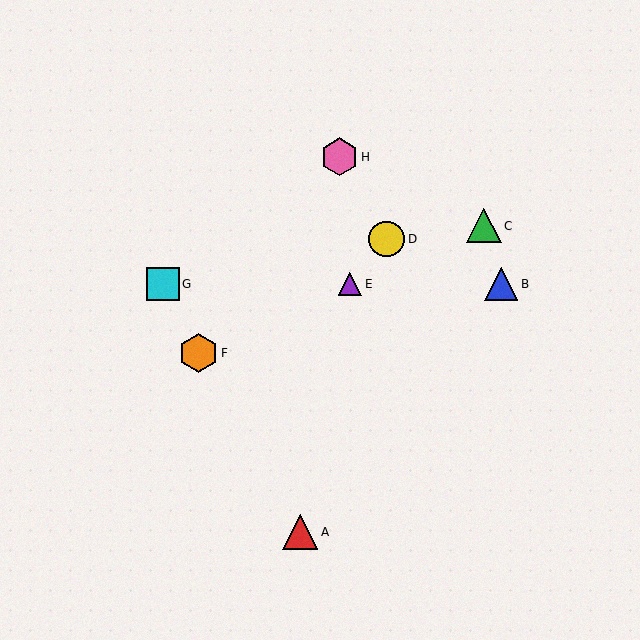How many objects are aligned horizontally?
3 objects (B, E, G) are aligned horizontally.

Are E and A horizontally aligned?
No, E is at y≈284 and A is at y≈532.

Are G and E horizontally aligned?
Yes, both are at y≈284.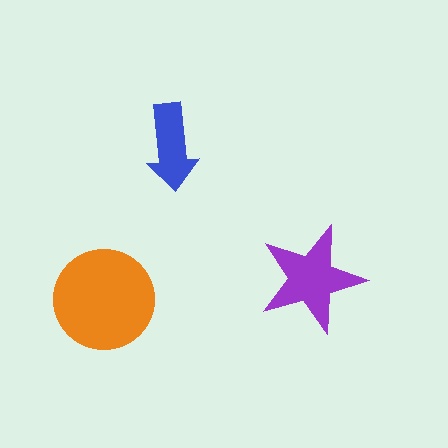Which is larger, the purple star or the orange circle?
The orange circle.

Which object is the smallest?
The blue arrow.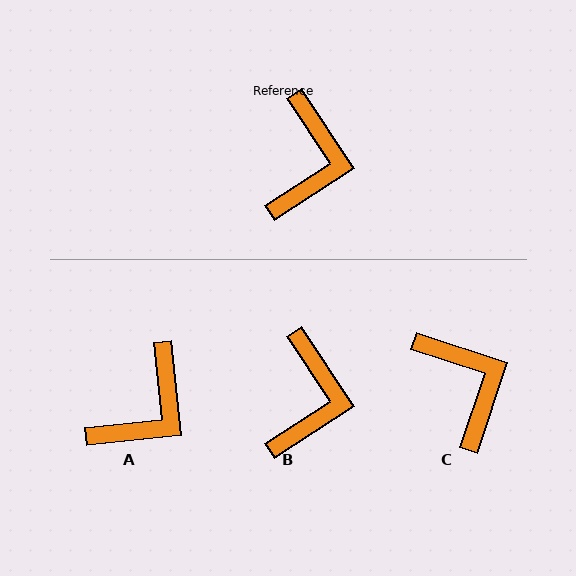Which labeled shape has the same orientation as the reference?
B.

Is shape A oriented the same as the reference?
No, it is off by about 27 degrees.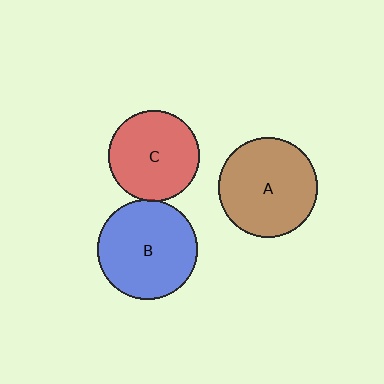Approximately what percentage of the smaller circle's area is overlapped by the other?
Approximately 5%.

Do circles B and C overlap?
Yes.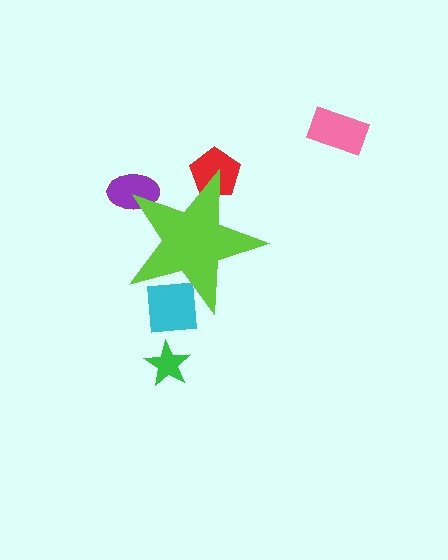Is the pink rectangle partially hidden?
No, the pink rectangle is fully visible.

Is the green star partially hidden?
No, the green star is fully visible.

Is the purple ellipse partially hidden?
Yes, the purple ellipse is partially hidden behind the lime star.